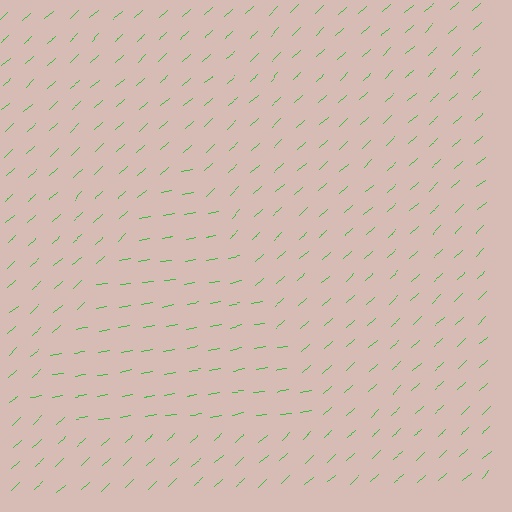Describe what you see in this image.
The image is filled with small green line segments. A triangle region in the image has lines oriented differently from the surrounding lines, creating a visible texture boundary.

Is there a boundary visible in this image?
Yes, there is a texture boundary formed by a change in line orientation.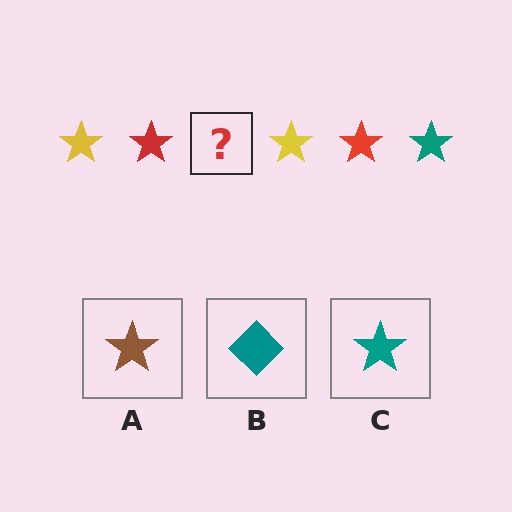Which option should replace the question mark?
Option C.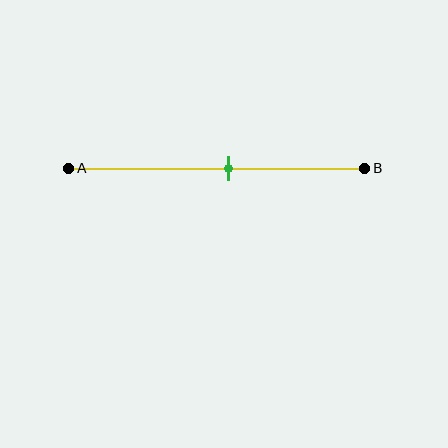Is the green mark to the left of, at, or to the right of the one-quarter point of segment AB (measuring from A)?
The green mark is to the right of the one-quarter point of segment AB.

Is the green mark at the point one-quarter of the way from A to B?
No, the mark is at about 55% from A, not at the 25% one-quarter point.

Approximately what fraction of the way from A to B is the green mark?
The green mark is approximately 55% of the way from A to B.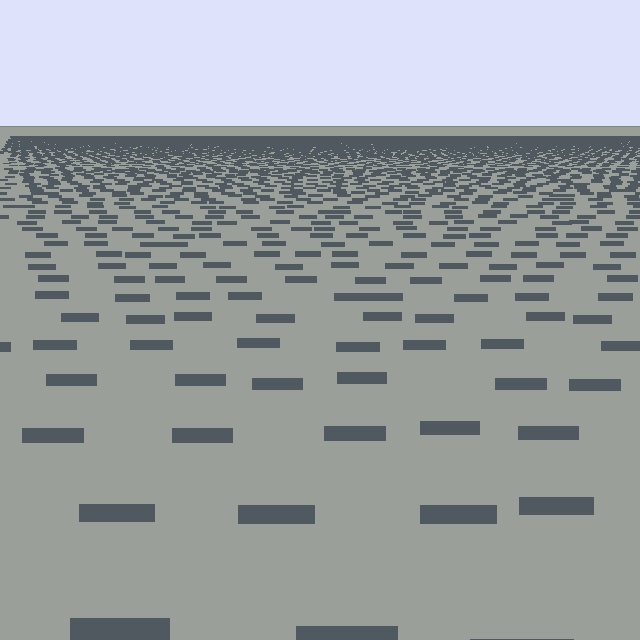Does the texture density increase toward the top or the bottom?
Density increases toward the top.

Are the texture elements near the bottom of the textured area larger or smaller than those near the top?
Larger. Near the bottom, elements are closer to the viewer and appear at a bigger on-screen size.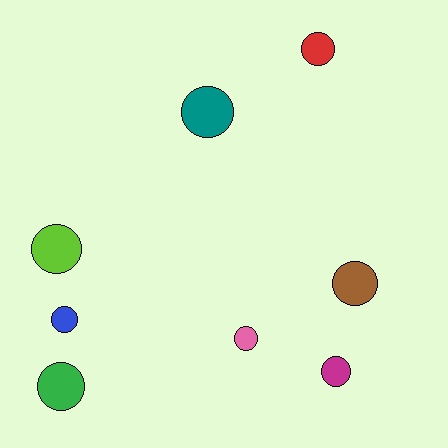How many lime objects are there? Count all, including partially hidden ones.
There is 1 lime object.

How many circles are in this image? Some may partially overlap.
There are 8 circles.